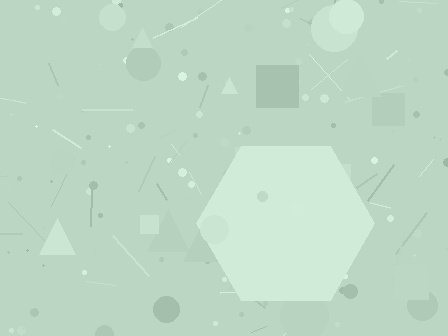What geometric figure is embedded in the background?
A hexagon is embedded in the background.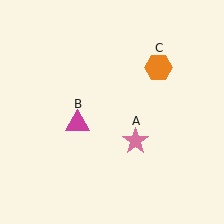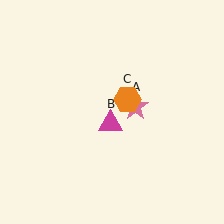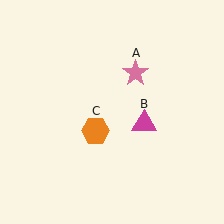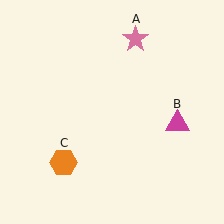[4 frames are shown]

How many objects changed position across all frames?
3 objects changed position: pink star (object A), magenta triangle (object B), orange hexagon (object C).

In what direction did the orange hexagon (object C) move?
The orange hexagon (object C) moved down and to the left.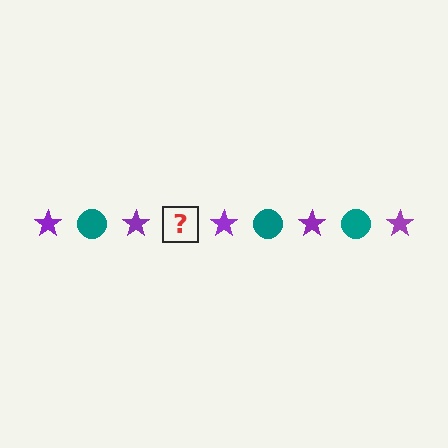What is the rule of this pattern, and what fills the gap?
The rule is that the pattern alternates between purple star and teal circle. The gap should be filled with a teal circle.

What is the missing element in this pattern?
The missing element is a teal circle.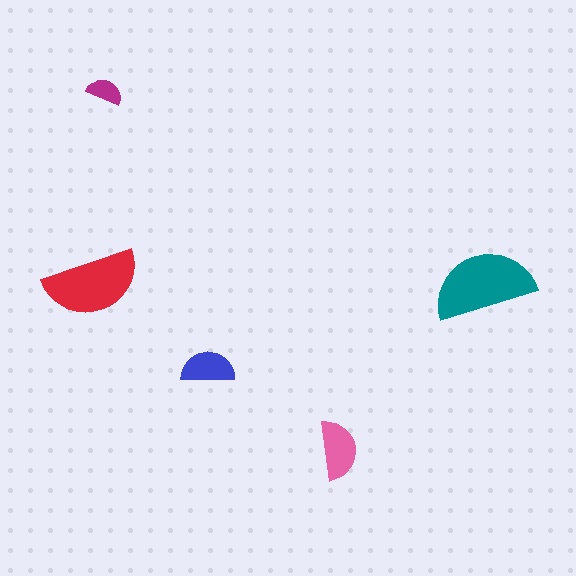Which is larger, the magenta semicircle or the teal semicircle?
The teal one.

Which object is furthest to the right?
The teal semicircle is rightmost.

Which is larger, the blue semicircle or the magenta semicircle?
The blue one.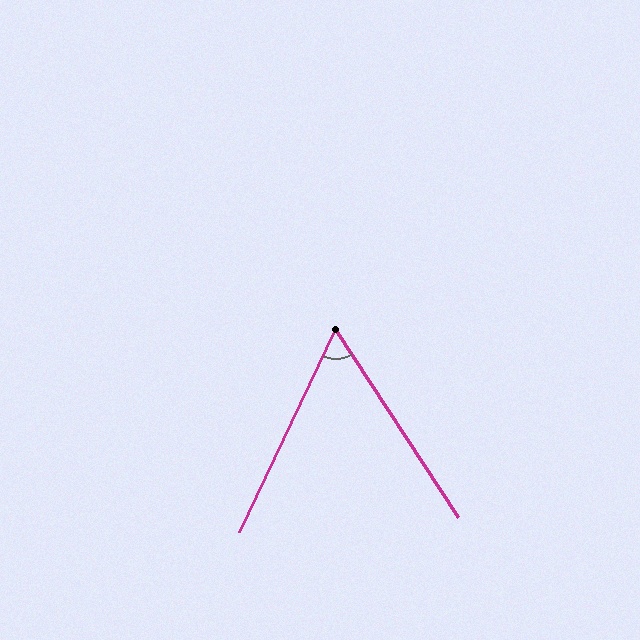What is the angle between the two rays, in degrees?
Approximately 58 degrees.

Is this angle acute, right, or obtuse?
It is acute.